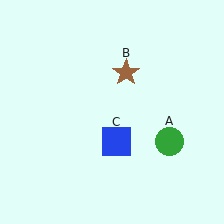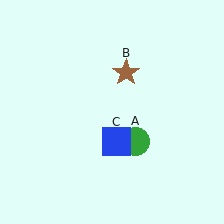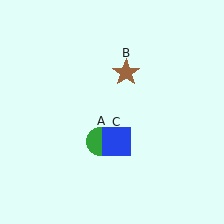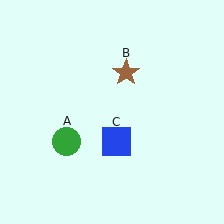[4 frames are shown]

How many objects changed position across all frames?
1 object changed position: green circle (object A).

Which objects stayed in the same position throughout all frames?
Brown star (object B) and blue square (object C) remained stationary.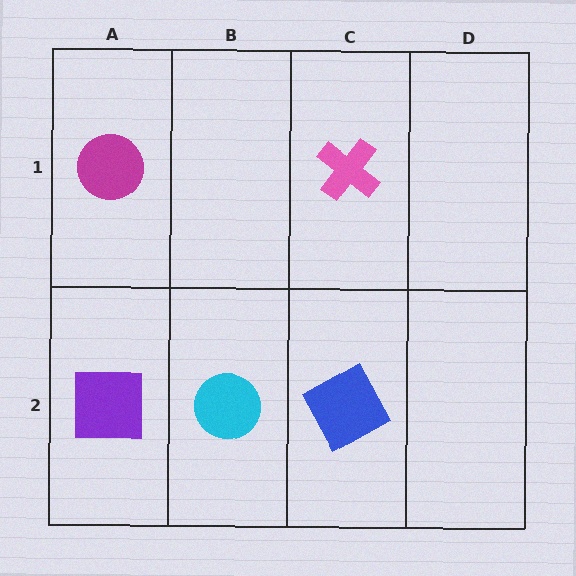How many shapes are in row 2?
3 shapes.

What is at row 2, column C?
A blue square.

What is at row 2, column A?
A purple square.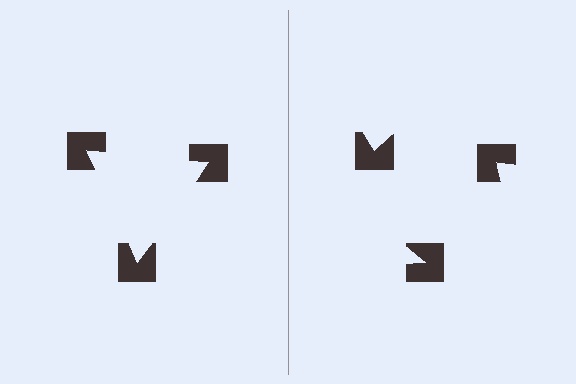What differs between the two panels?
The notched squares are positioned identically on both sides; only the wedge orientations differ. On the left they align to a triangle; on the right they are misaligned.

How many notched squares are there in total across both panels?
6 — 3 on each side.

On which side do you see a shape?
An illusory triangle appears on the left side. On the right side the wedge cuts are rotated, so no coherent shape forms.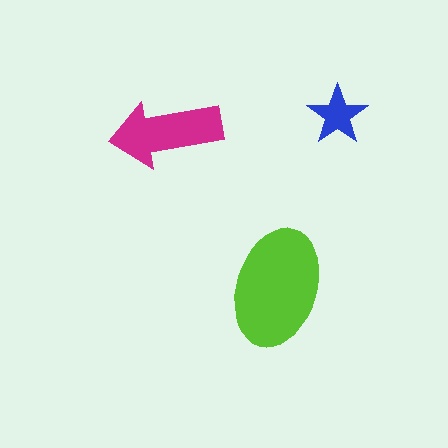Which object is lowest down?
The lime ellipse is bottommost.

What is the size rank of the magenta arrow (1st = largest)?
2nd.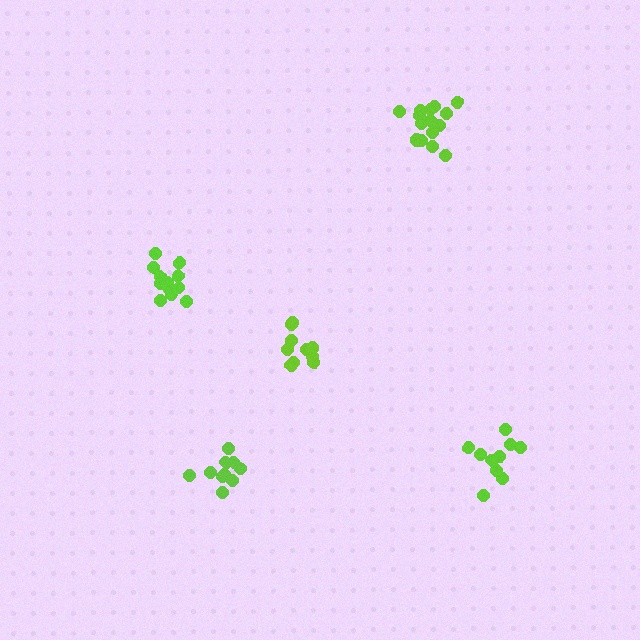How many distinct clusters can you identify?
There are 5 distinct clusters.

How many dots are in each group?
Group 1: 13 dots, Group 2: 10 dots, Group 3: 10 dots, Group 4: 15 dots, Group 5: 10 dots (58 total).